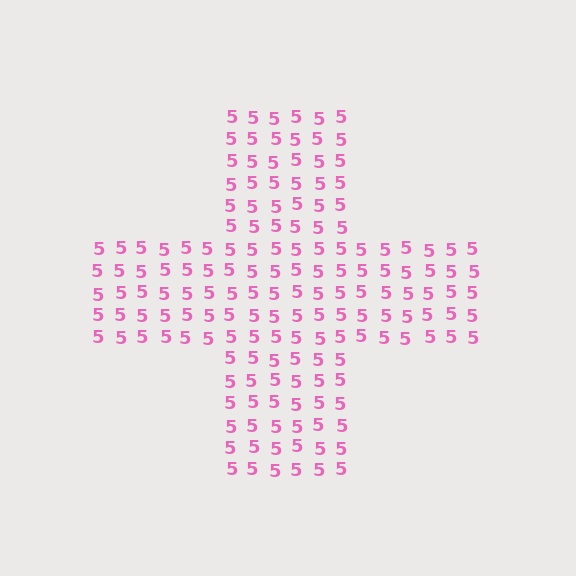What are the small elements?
The small elements are digit 5's.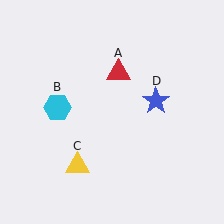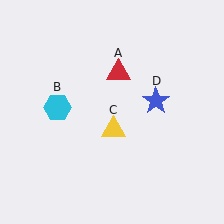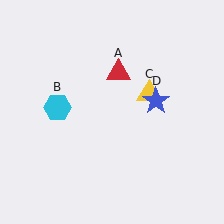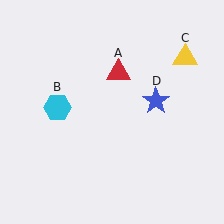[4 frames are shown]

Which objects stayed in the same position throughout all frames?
Red triangle (object A) and cyan hexagon (object B) and blue star (object D) remained stationary.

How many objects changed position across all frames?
1 object changed position: yellow triangle (object C).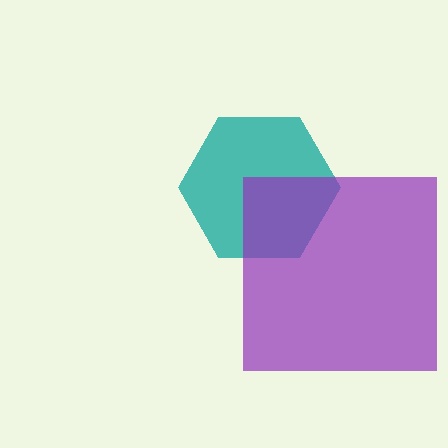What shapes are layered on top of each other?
The layered shapes are: a teal hexagon, a purple square.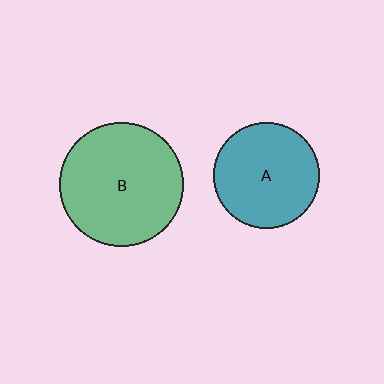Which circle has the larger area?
Circle B (green).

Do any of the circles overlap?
No, none of the circles overlap.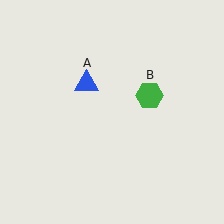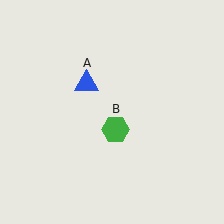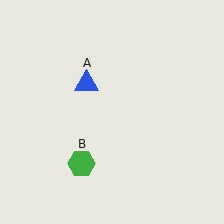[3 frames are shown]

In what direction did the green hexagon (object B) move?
The green hexagon (object B) moved down and to the left.